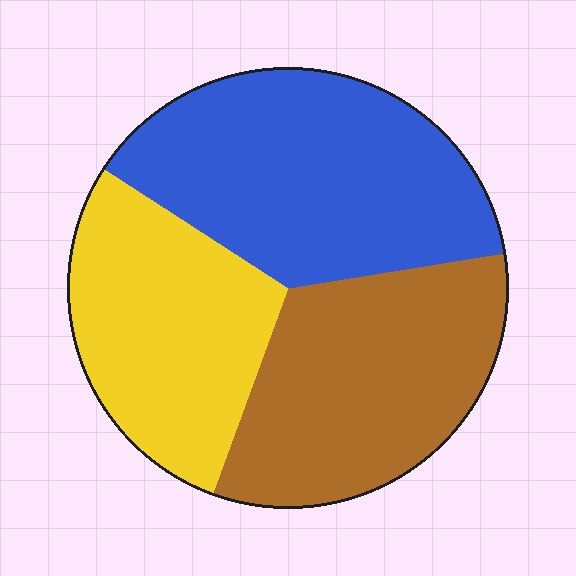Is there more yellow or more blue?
Blue.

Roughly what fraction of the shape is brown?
Brown takes up about one third (1/3) of the shape.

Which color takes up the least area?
Yellow, at roughly 30%.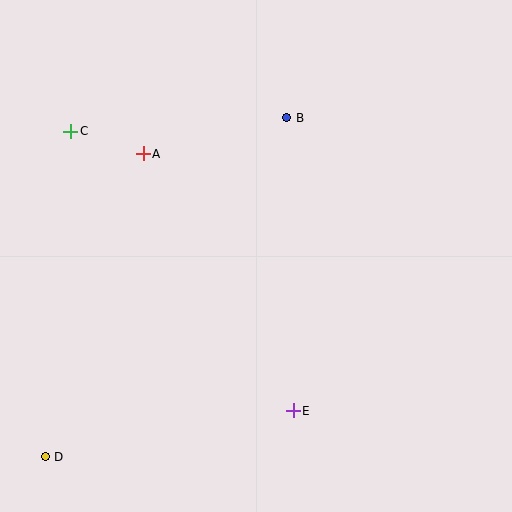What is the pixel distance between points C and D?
The distance between C and D is 326 pixels.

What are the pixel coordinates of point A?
Point A is at (143, 154).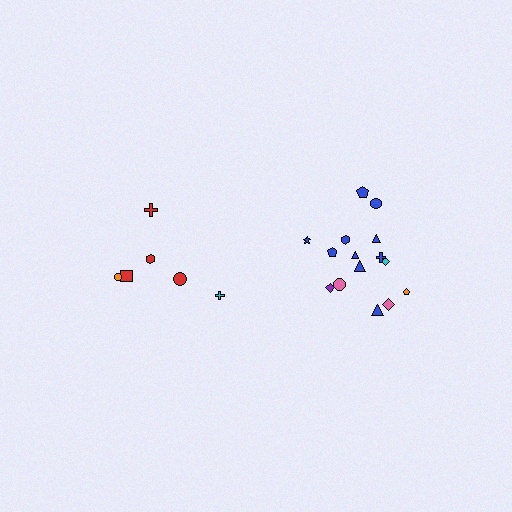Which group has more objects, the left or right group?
The right group.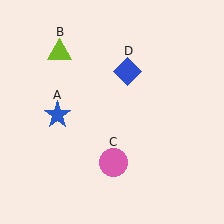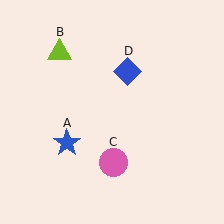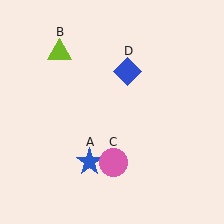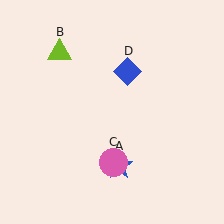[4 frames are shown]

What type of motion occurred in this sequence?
The blue star (object A) rotated counterclockwise around the center of the scene.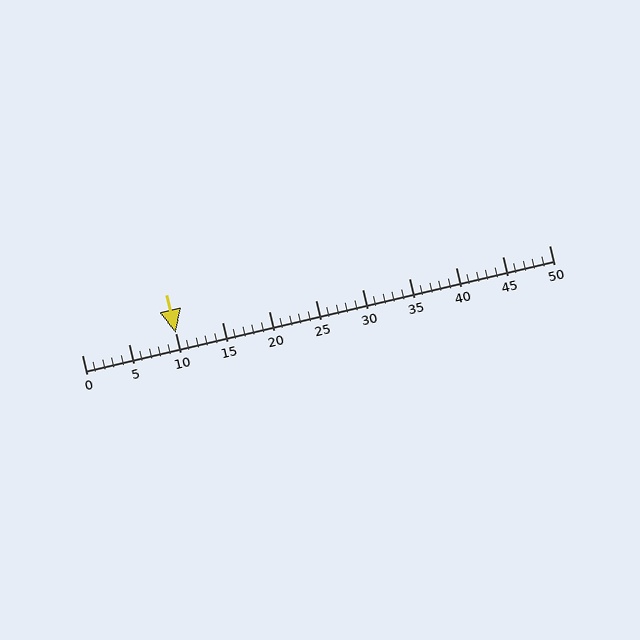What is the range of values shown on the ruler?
The ruler shows values from 0 to 50.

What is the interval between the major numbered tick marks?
The major tick marks are spaced 5 units apart.